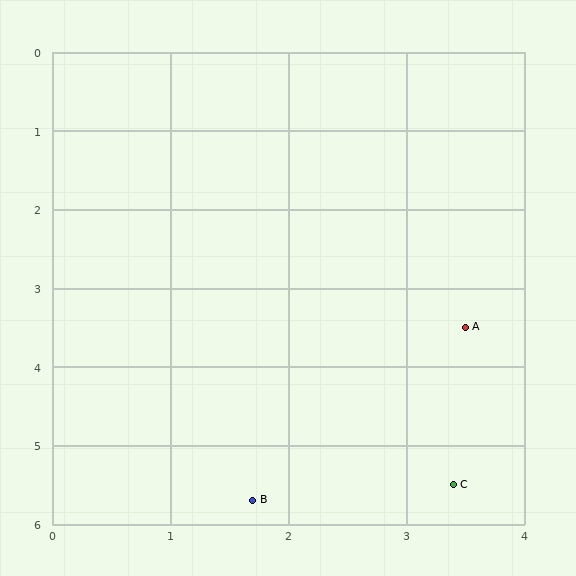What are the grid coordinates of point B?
Point B is at approximately (1.7, 5.7).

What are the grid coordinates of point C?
Point C is at approximately (3.4, 5.5).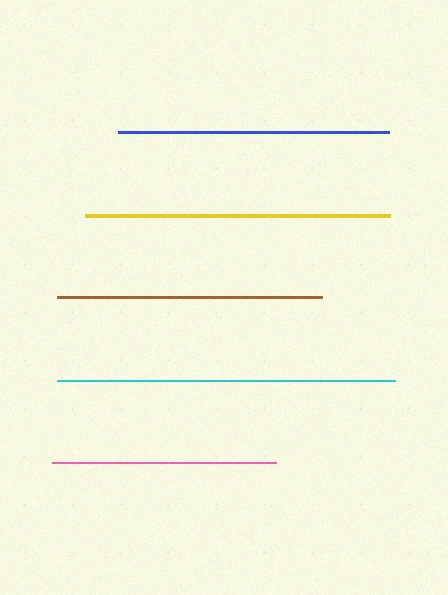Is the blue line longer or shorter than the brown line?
The blue line is longer than the brown line.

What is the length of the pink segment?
The pink segment is approximately 224 pixels long.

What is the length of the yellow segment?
The yellow segment is approximately 304 pixels long.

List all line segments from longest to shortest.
From longest to shortest: cyan, yellow, blue, brown, pink.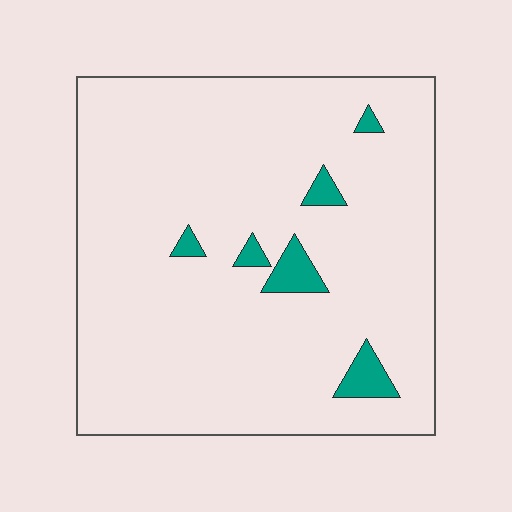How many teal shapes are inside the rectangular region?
6.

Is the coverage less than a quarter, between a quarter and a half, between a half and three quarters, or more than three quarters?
Less than a quarter.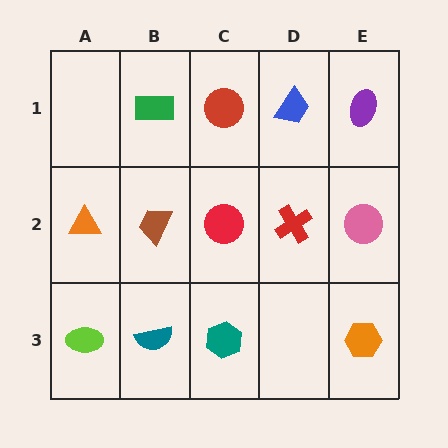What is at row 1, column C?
A red circle.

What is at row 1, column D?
A blue trapezoid.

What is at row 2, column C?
A red circle.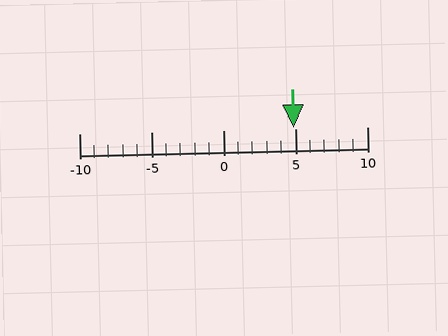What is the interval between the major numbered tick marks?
The major tick marks are spaced 5 units apart.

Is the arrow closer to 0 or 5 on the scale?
The arrow is closer to 5.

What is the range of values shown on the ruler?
The ruler shows values from -10 to 10.